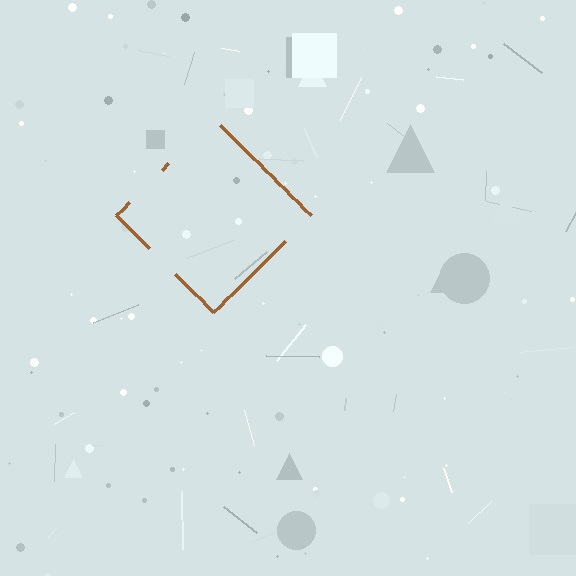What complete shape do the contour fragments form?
The contour fragments form a diamond.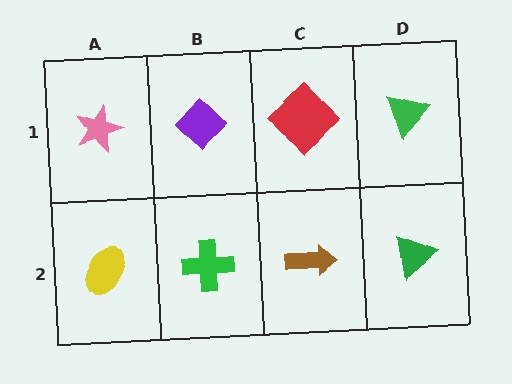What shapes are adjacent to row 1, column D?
A green triangle (row 2, column D), a red diamond (row 1, column C).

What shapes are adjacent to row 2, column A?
A pink star (row 1, column A), a green cross (row 2, column B).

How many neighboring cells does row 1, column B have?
3.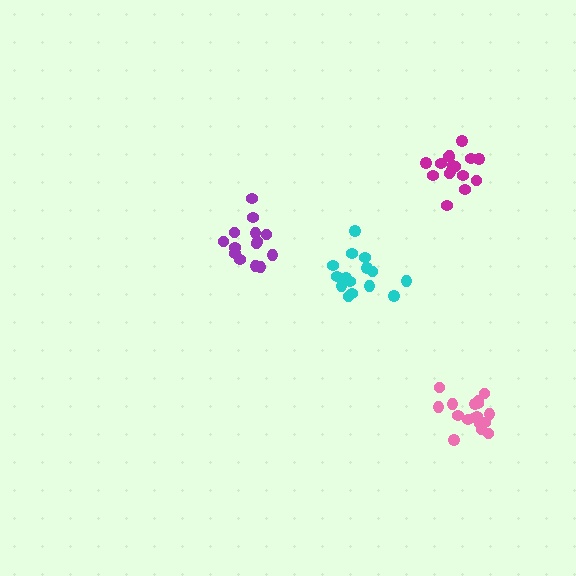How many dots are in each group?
Group 1: 17 dots, Group 2: 15 dots, Group 3: 14 dots, Group 4: 17 dots (63 total).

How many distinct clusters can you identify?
There are 4 distinct clusters.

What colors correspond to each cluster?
The clusters are colored: pink, cyan, purple, magenta.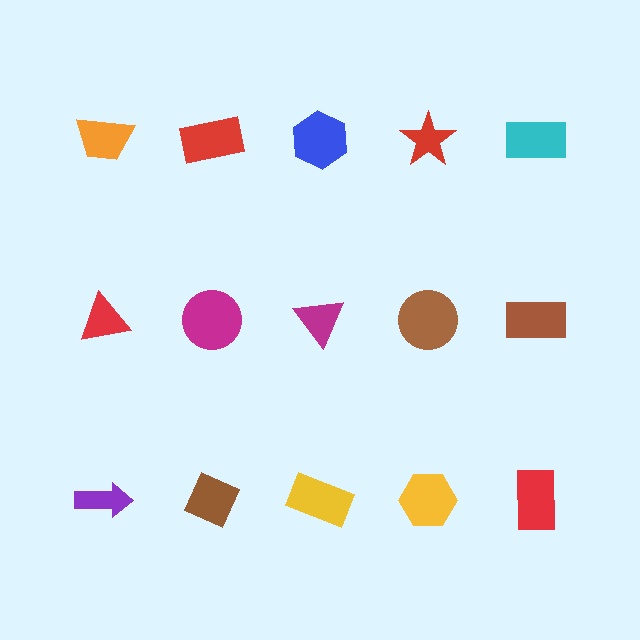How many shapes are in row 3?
5 shapes.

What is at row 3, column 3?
A yellow rectangle.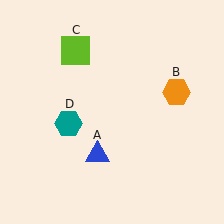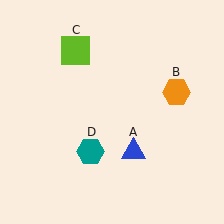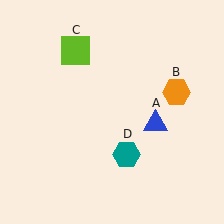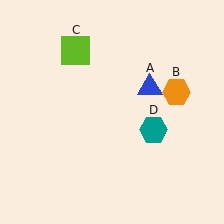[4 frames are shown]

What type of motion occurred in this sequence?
The blue triangle (object A), teal hexagon (object D) rotated counterclockwise around the center of the scene.